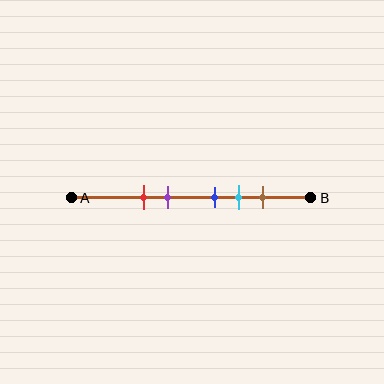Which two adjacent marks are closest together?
The blue and cyan marks are the closest adjacent pair.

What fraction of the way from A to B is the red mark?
The red mark is approximately 30% (0.3) of the way from A to B.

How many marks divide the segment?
There are 5 marks dividing the segment.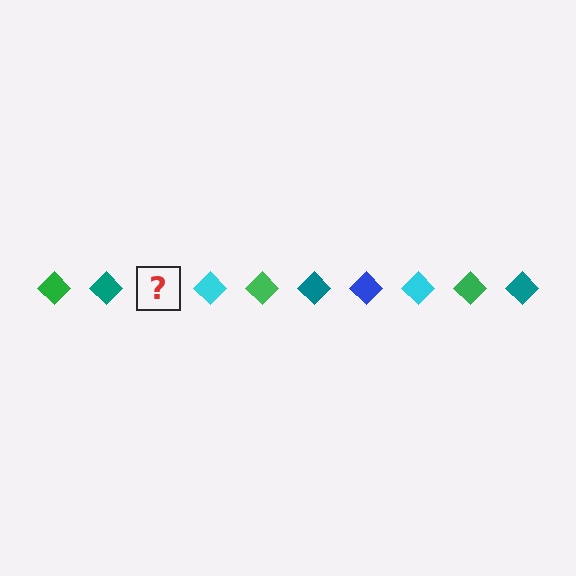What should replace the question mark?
The question mark should be replaced with a blue diamond.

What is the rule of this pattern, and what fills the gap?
The rule is that the pattern cycles through green, teal, blue, cyan diamonds. The gap should be filled with a blue diamond.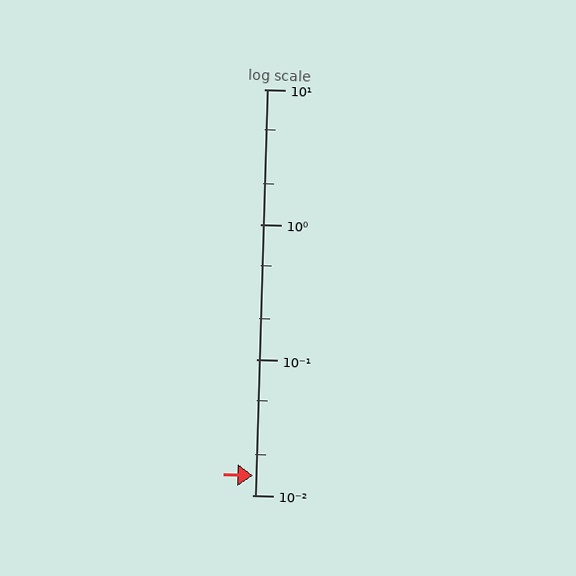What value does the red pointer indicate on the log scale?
The pointer indicates approximately 0.014.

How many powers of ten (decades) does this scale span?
The scale spans 3 decades, from 0.01 to 10.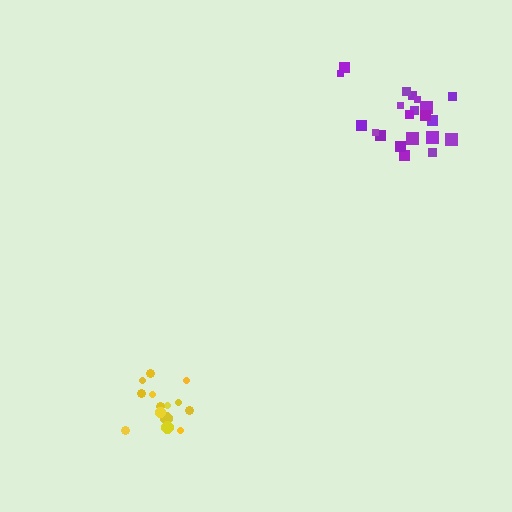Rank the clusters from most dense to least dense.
yellow, purple.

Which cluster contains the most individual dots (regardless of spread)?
Purple (21).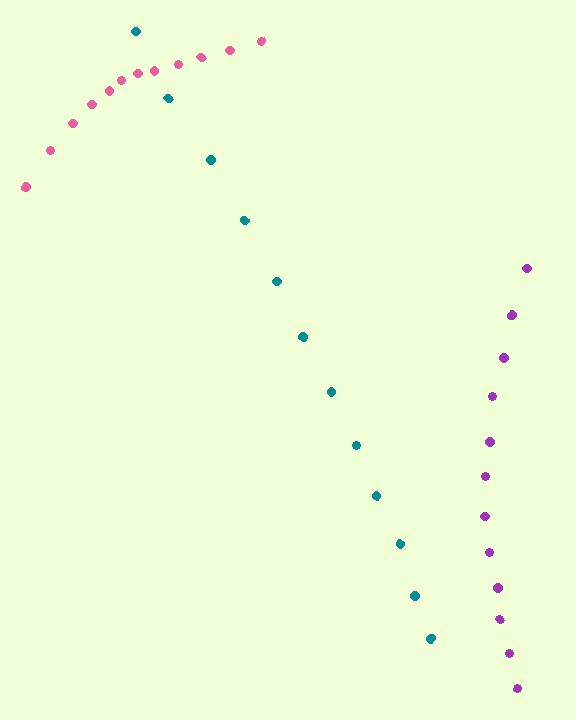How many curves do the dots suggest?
There are 3 distinct paths.